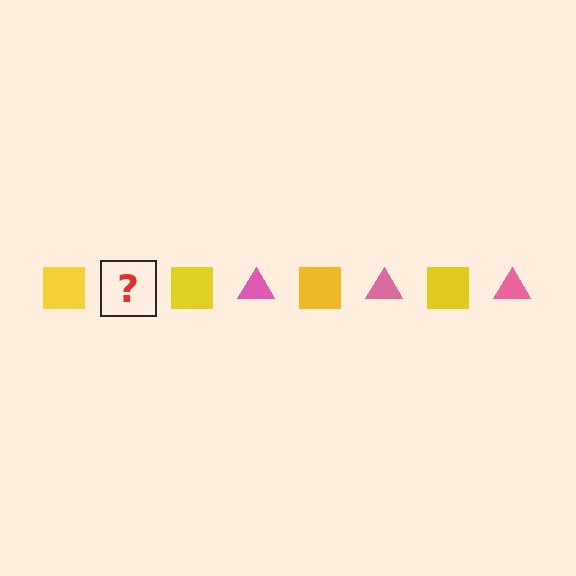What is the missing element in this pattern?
The missing element is a pink triangle.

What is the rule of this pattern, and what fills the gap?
The rule is that the pattern alternates between yellow square and pink triangle. The gap should be filled with a pink triangle.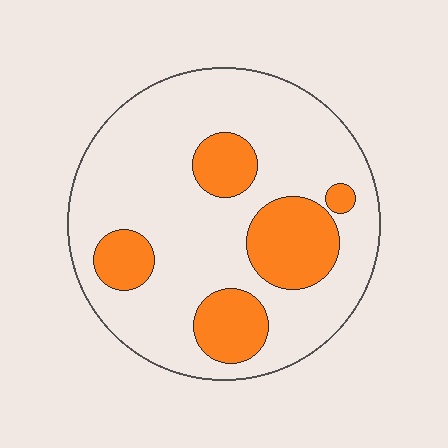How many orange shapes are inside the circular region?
5.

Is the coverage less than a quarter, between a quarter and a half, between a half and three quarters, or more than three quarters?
Less than a quarter.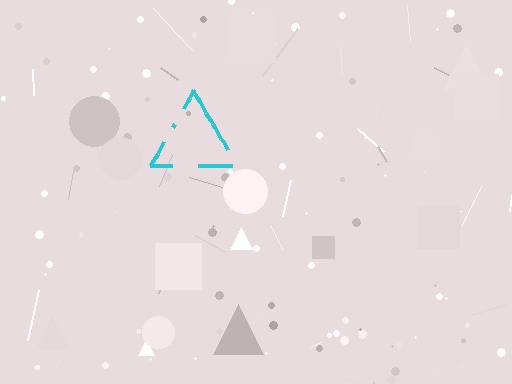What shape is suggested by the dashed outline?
The dashed outline suggests a triangle.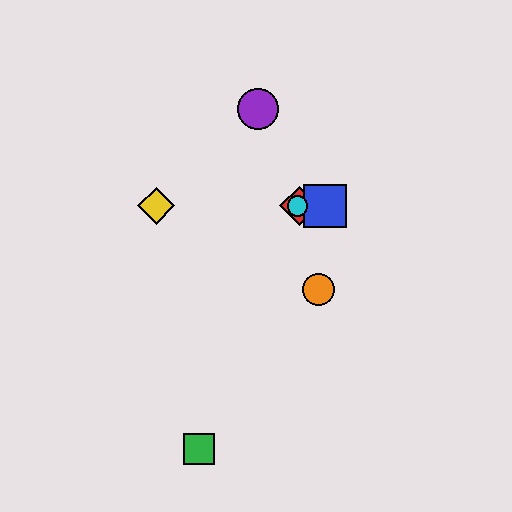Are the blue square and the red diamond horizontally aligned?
Yes, both are at y≈206.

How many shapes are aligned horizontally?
4 shapes (the red diamond, the blue square, the yellow diamond, the cyan circle) are aligned horizontally.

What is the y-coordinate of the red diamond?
The red diamond is at y≈206.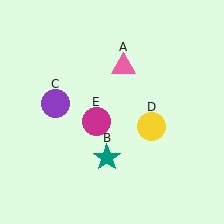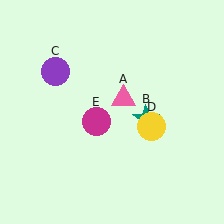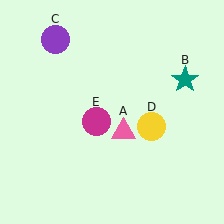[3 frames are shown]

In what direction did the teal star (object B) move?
The teal star (object B) moved up and to the right.